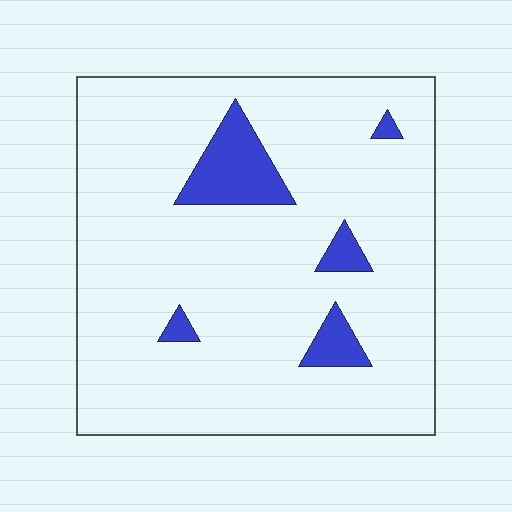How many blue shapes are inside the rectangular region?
5.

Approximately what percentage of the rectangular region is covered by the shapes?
Approximately 10%.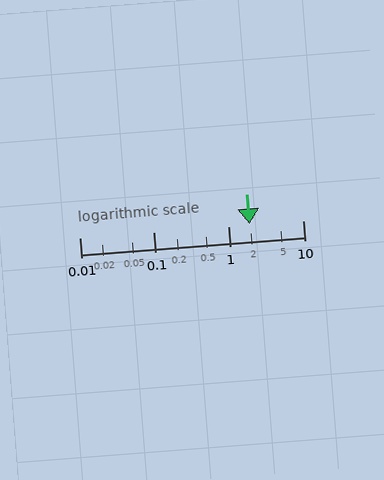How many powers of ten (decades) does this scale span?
The scale spans 3 decades, from 0.01 to 10.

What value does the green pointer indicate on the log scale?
The pointer indicates approximately 1.9.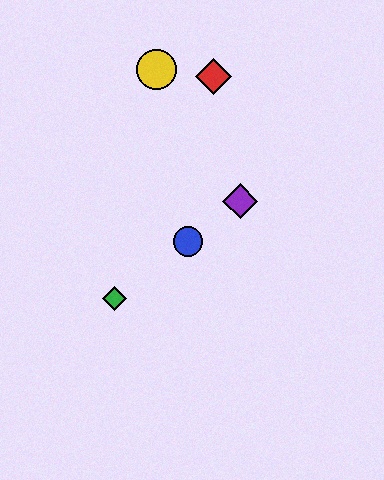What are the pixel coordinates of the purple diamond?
The purple diamond is at (240, 201).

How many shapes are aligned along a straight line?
3 shapes (the blue circle, the green diamond, the purple diamond) are aligned along a straight line.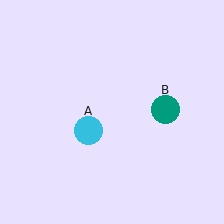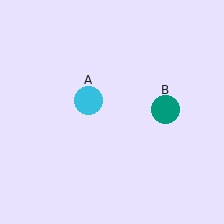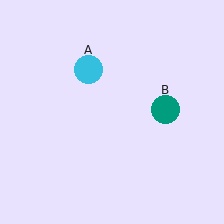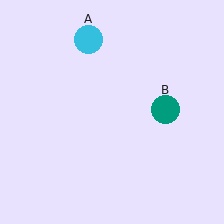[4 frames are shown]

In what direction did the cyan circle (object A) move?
The cyan circle (object A) moved up.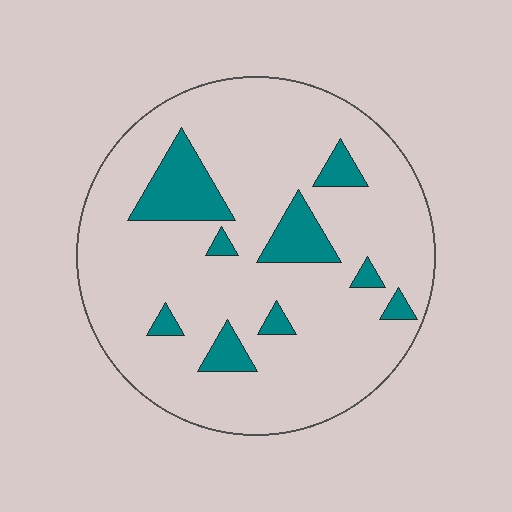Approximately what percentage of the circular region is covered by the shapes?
Approximately 15%.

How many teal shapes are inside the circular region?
9.